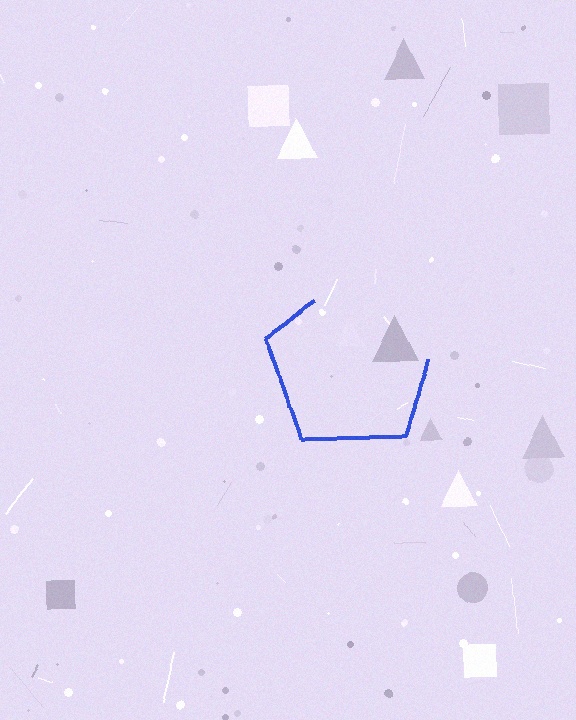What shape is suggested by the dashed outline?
The dashed outline suggests a pentagon.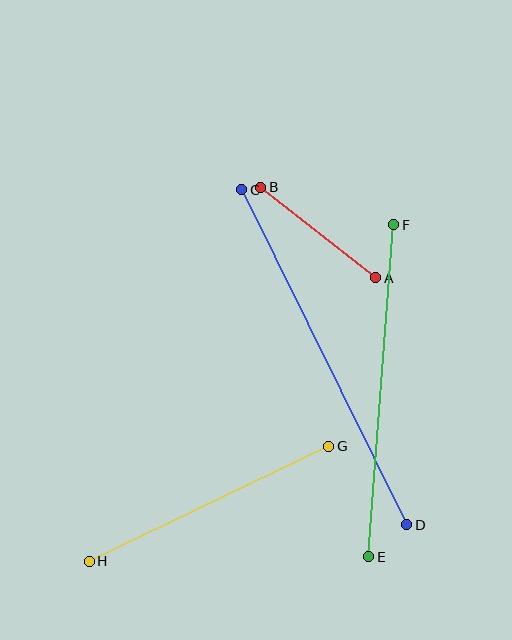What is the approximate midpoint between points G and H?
The midpoint is at approximately (209, 504) pixels.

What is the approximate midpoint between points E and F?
The midpoint is at approximately (381, 391) pixels.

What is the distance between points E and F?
The distance is approximately 333 pixels.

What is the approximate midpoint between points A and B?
The midpoint is at approximately (318, 233) pixels.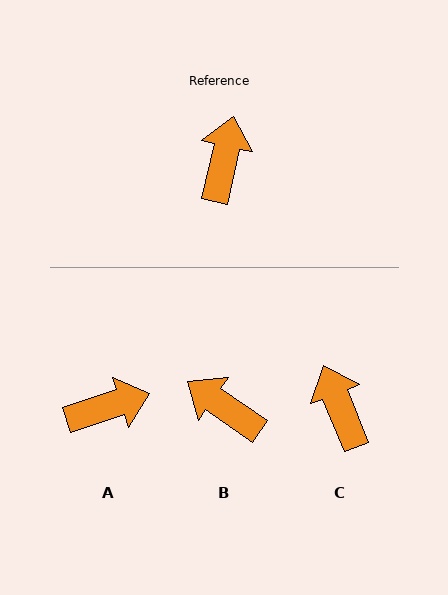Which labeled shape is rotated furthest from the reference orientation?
B, about 68 degrees away.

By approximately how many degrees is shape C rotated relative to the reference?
Approximately 35 degrees counter-clockwise.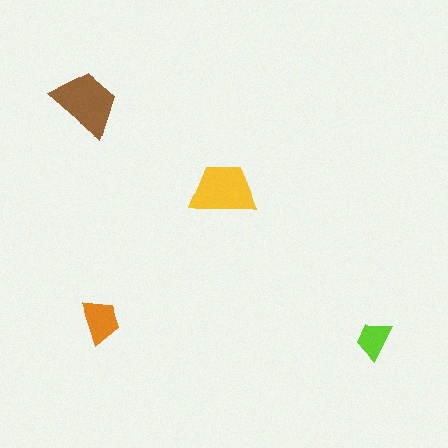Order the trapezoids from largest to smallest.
the brown one, the yellow one, the orange one, the lime one.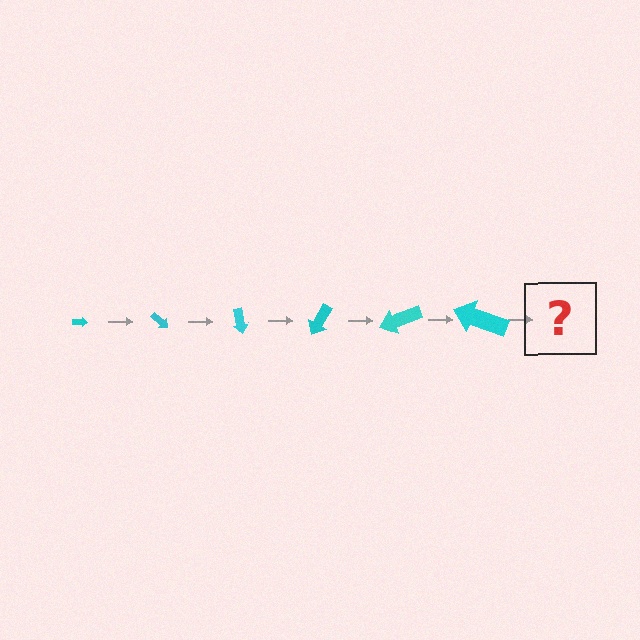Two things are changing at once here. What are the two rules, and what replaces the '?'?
The two rules are that the arrow grows larger each step and it rotates 40 degrees each step. The '?' should be an arrow, larger than the previous one and rotated 240 degrees from the start.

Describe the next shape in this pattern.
It should be an arrow, larger than the previous one and rotated 240 degrees from the start.